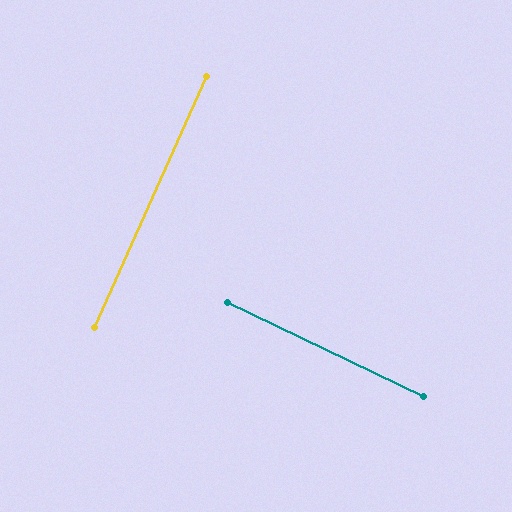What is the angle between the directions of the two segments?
Approximately 89 degrees.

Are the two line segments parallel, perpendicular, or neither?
Perpendicular — they meet at approximately 89°.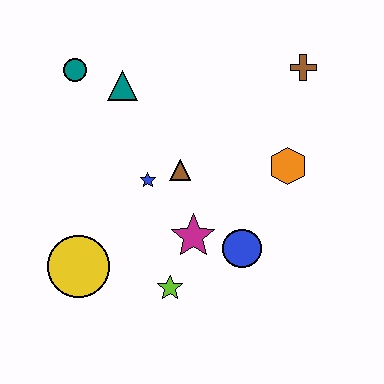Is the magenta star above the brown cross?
No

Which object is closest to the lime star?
The magenta star is closest to the lime star.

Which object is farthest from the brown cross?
The yellow circle is farthest from the brown cross.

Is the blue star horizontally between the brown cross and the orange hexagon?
No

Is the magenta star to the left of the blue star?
No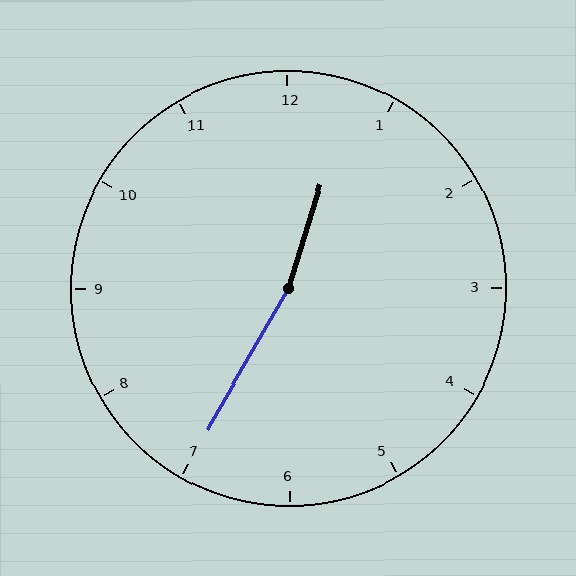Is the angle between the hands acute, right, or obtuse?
It is obtuse.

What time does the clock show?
12:35.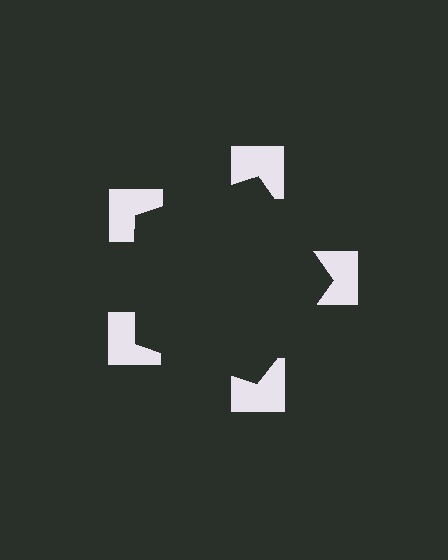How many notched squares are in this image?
There are 5 — one at each vertex of the illusory pentagon.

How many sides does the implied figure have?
5 sides.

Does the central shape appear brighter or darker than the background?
It typically appears slightly darker than the background, even though no actual brightness change is drawn.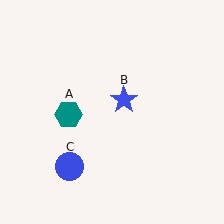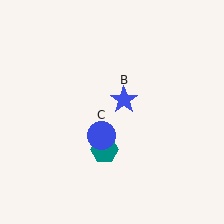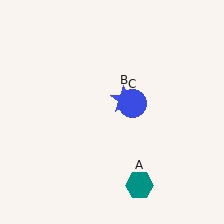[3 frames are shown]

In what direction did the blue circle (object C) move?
The blue circle (object C) moved up and to the right.